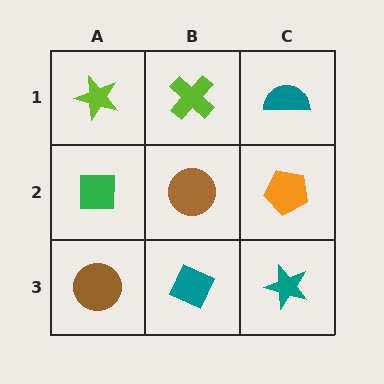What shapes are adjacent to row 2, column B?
A lime cross (row 1, column B), a teal diamond (row 3, column B), a green square (row 2, column A), an orange pentagon (row 2, column C).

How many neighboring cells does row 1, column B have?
3.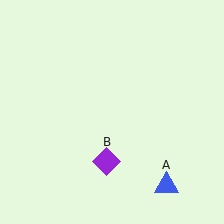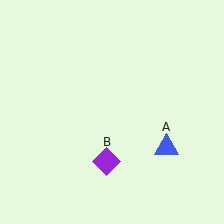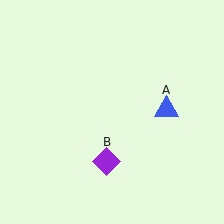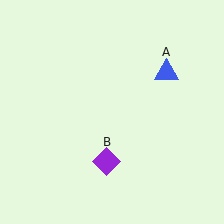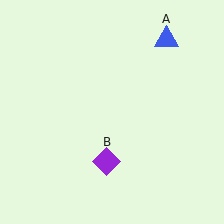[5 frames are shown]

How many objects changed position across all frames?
1 object changed position: blue triangle (object A).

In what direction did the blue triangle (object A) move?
The blue triangle (object A) moved up.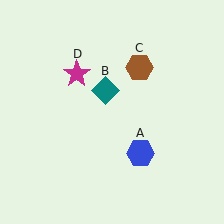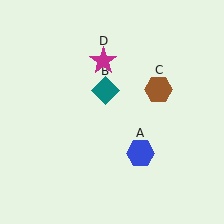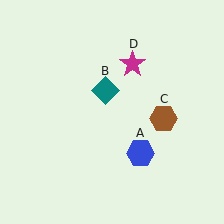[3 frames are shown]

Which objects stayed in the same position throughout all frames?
Blue hexagon (object A) and teal diamond (object B) remained stationary.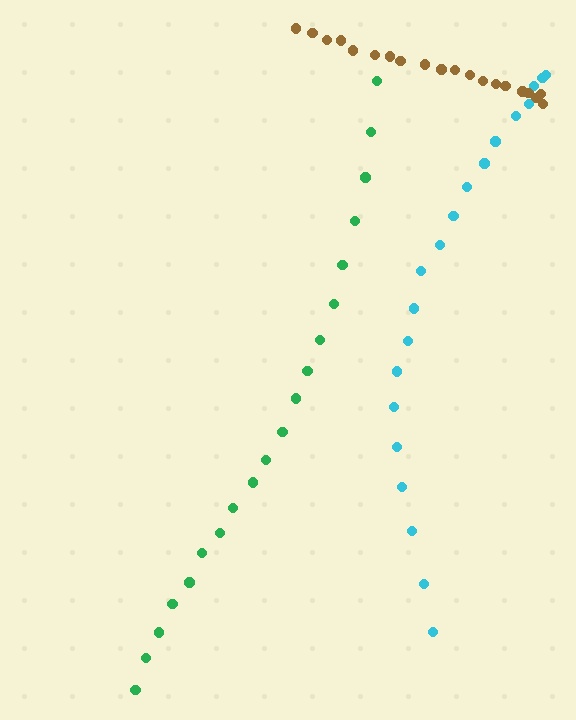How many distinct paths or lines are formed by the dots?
There are 3 distinct paths.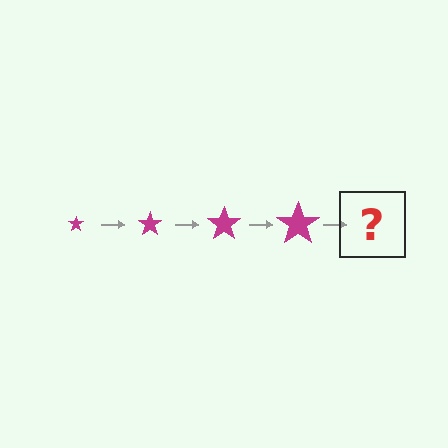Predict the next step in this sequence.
The next step is a magenta star, larger than the previous one.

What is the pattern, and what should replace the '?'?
The pattern is that the star gets progressively larger each step. The '?' should be a magenta star, larger than the previous one.